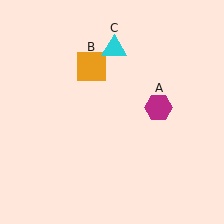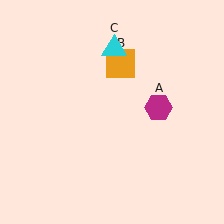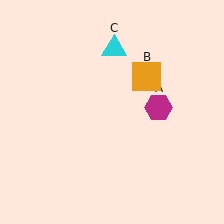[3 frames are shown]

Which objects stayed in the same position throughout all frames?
Magenta hexagon (object A) and cyan triangle (object C) remained stationary.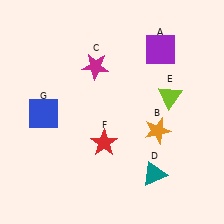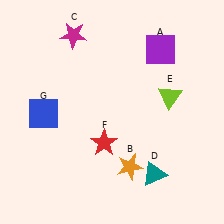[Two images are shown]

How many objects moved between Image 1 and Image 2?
2 objects moved between the two images.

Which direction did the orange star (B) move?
The orange star (B) moved down.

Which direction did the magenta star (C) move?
The magenta star (C) moved up.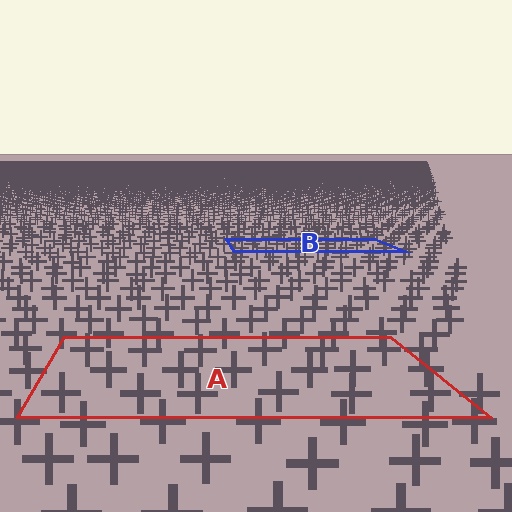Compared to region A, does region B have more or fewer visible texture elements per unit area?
Region B has more texture elements per unit area — they are packed more densely because it is farther away.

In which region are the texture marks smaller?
The texture marks are smaller in region B, because it is farther away.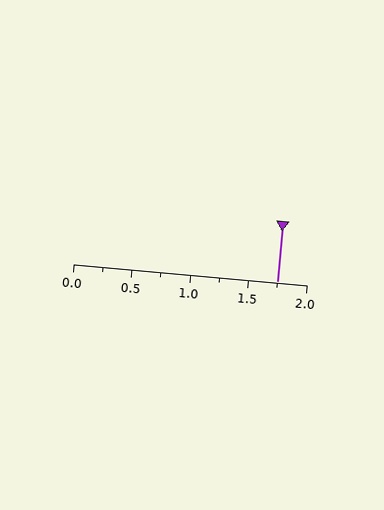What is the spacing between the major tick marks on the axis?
The major ticks are spaced 0.5 apart.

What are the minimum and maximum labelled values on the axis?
The axis runs from 0.0 to 2.0.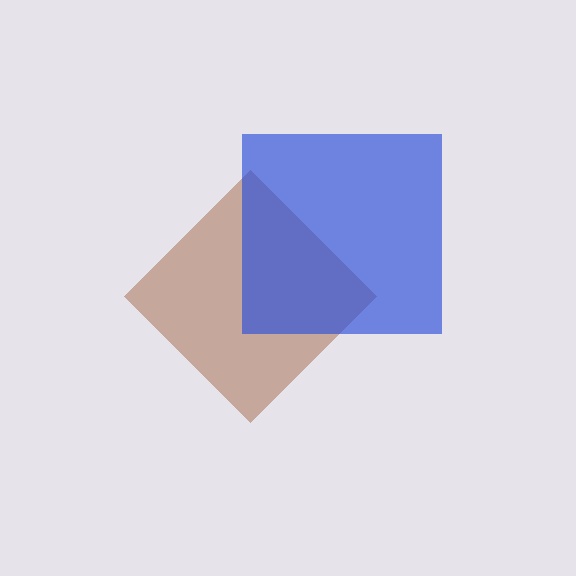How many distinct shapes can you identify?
There are 2 distinct shapes: a brown diamond, a blue square.